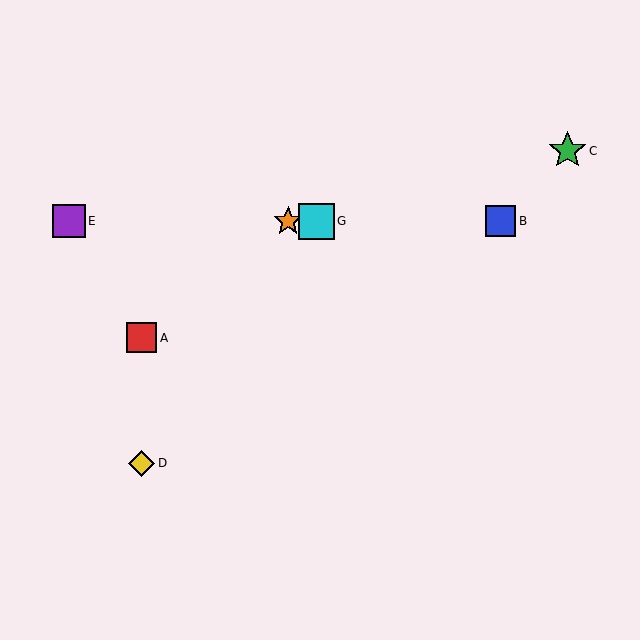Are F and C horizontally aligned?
No, F is at y≈221 and C is at y≈151.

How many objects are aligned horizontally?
4 objects (B, E, F, G) are aligned horizontally.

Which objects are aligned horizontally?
Objects B, E, F, G are aligned horizontally.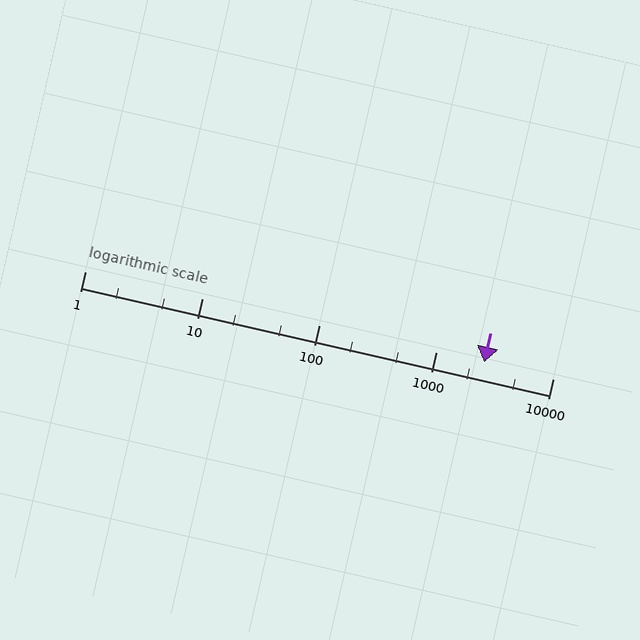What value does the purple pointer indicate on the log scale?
The pointer indicates approximately 2600.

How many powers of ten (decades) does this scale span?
The scale spans 4 decades, from 1 to 10000.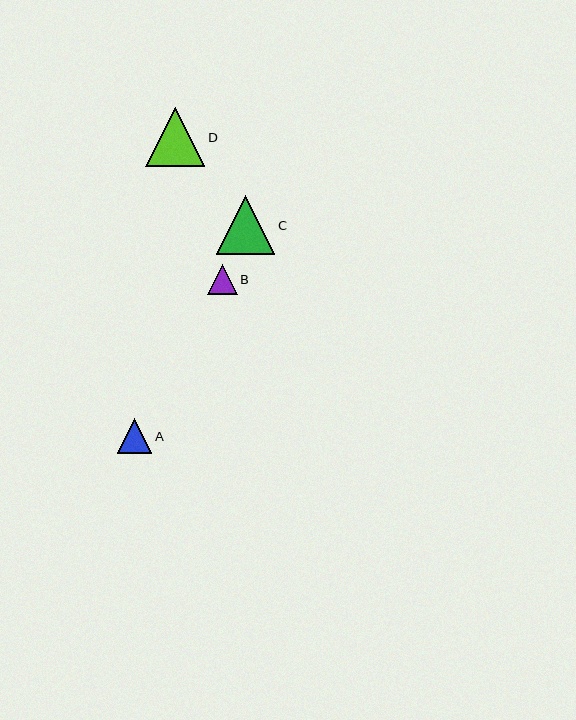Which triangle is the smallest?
Triangle B is the smallest with a size of approximately 30 pixels.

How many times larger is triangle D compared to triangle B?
Triangle D is approximately 2.0 times the size of triangle B.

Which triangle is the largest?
Triangle D is the largest with a size of approximately 59 pixels.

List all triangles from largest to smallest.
From largest to smallest: D, C, A, B.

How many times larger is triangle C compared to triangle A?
Triangle C is approximately 1.7 times the size of triangle A.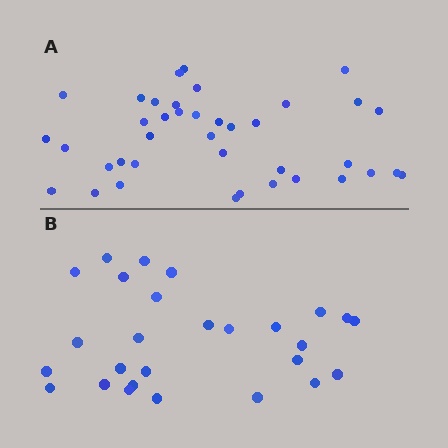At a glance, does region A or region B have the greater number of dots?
Region A (the top region) has more dots.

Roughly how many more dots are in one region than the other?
Region A has roughly 12 or so more dots than region B.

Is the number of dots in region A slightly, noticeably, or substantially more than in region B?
Region A has noticeably more, but not dramatically so. The ratio is roughly 1.4 to 1.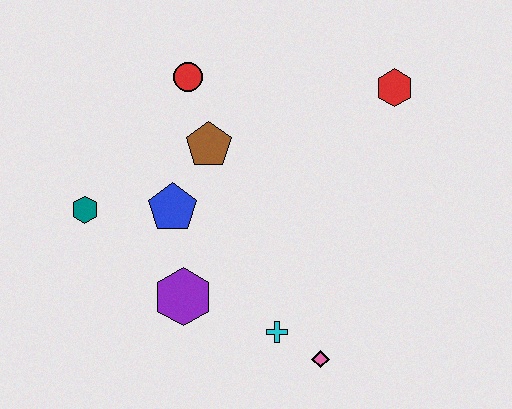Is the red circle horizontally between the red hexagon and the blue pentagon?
Yes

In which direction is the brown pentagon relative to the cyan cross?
The brown pentagon is above the cyan cross.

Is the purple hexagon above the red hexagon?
No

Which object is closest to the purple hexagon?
The blue pentagon is closest to the purple hexagon.